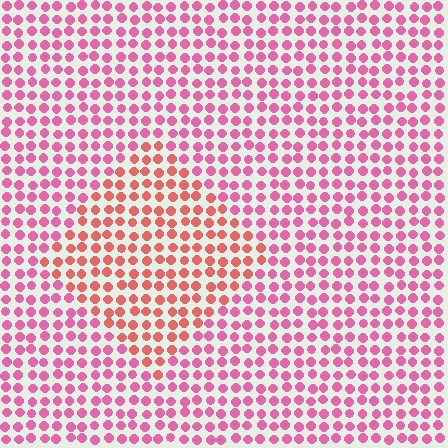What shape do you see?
I see a diamond.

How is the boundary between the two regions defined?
The boundary is defined purely by a slight shift in hue (about 34 degrees). Spacing, size, and orientation are identical on both sides.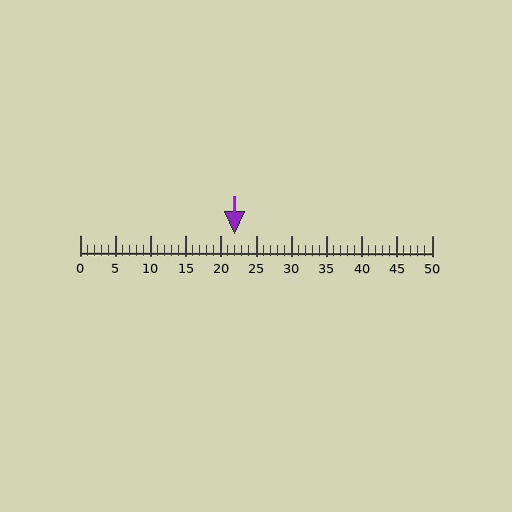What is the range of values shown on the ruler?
The ruler shows values from 0 to 50.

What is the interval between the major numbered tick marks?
The major tick marks are spaced 5 units apart.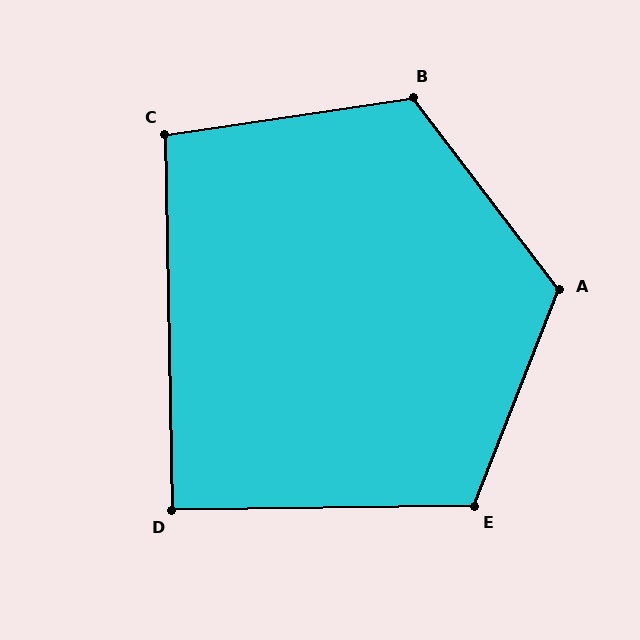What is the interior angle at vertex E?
Approximately 112 degrees (obtuse).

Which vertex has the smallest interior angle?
D, at approximately 90 degrees.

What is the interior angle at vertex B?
Approximately 119 degrees (obtuse).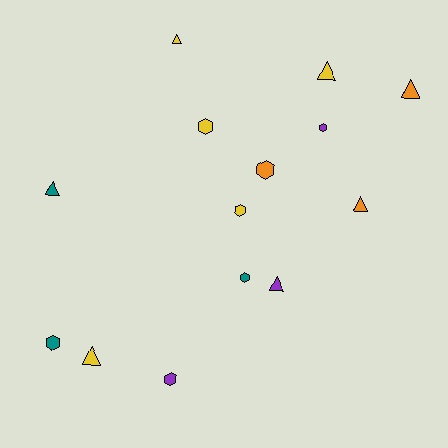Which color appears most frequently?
Yellow, with 5 objects.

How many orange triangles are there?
There are 2 orange triangles.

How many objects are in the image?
There are 14 objects.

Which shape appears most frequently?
Triangle, with 7 objects.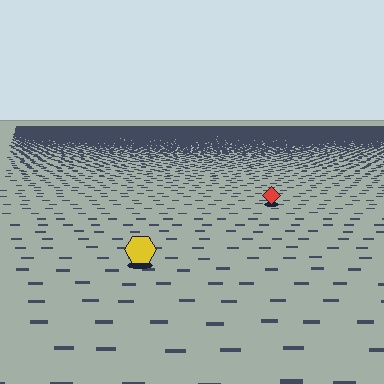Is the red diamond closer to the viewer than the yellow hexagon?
No. The yellow hexagon is closer — you can tell from the texture gradient: the ground texture is coarser near it.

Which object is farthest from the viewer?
The red diamond is farthest from the viewer. It appears smaller and the ground texture around it is denser.